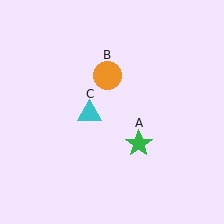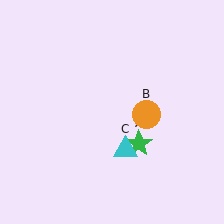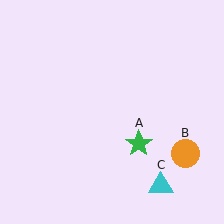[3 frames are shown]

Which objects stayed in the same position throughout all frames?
Green star (object A) remained stationary.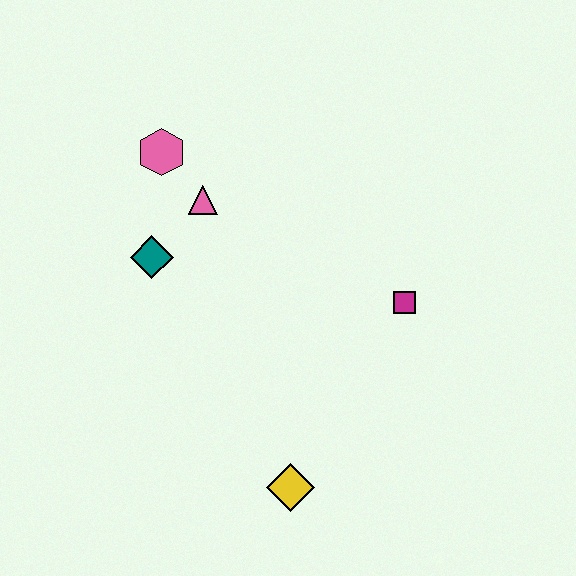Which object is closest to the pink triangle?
The pink hexagon is closest to the pink triangle.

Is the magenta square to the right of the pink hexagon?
Yes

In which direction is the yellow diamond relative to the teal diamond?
The yellow diamond is below the teal diamond.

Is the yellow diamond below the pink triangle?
Yes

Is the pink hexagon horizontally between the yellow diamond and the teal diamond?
Yes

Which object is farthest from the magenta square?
The pink hexagon is farthest from the magenta square.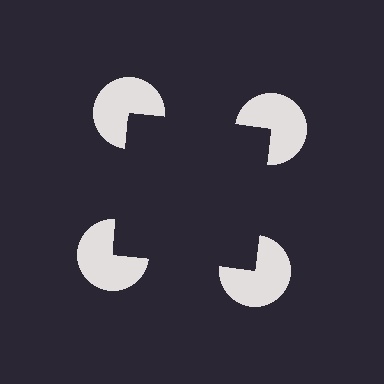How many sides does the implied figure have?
4 sides.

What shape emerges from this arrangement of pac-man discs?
An illusory square — its edges are inferred from the aligned wedge cuts in the pac-man discs, not physically drawn.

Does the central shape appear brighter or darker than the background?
It typically appears slightly darker than the background, even though no actual brightness change is drawn.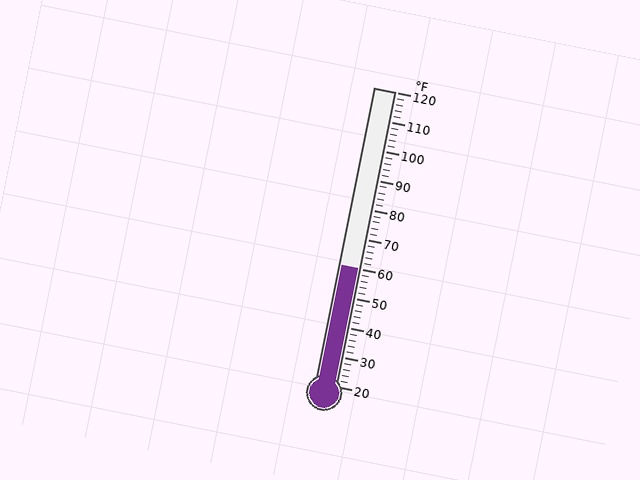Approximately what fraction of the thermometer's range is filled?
The thermometer is filled to approximately 40% of its range.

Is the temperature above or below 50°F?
The temperature is above 50°F.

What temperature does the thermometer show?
The thermometer shows approximately 60°F.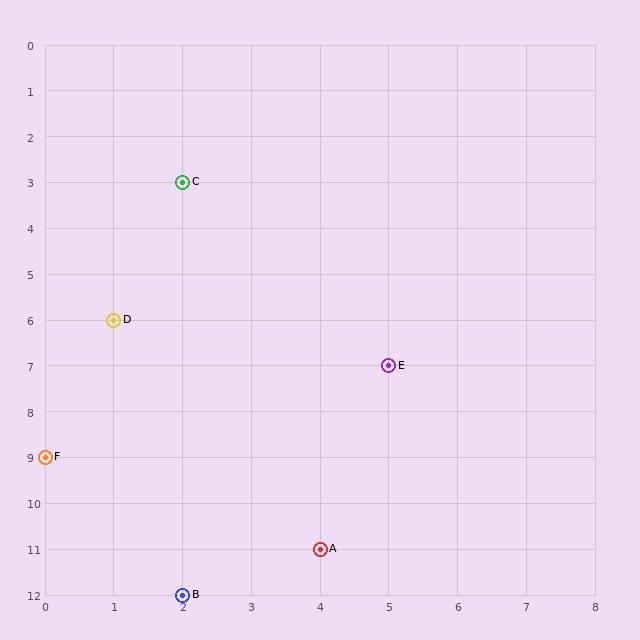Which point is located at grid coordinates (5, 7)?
Point E is at (5, 7).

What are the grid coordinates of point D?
Point D is at grid coordinates (1, 6).